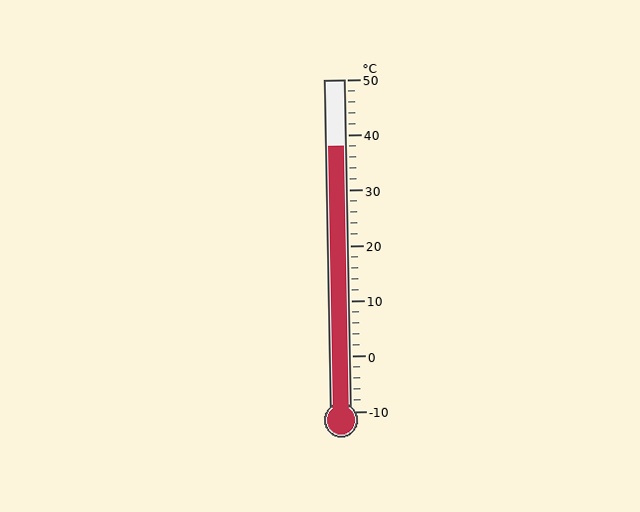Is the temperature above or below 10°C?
The temperature is above 10°C.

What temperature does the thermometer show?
The thermometer shows approximately 38°C.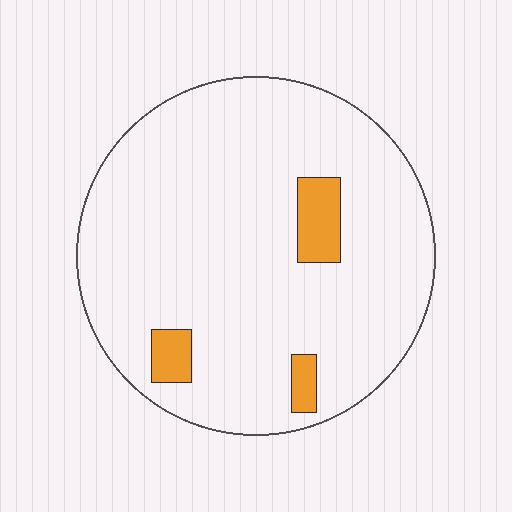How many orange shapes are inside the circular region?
3.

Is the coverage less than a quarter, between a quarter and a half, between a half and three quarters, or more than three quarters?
Less than a quarter.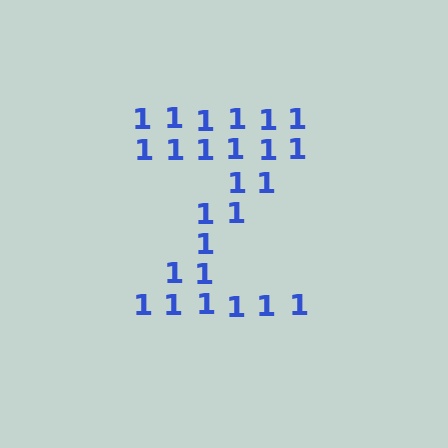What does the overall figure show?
The overall figure shows the letter Z.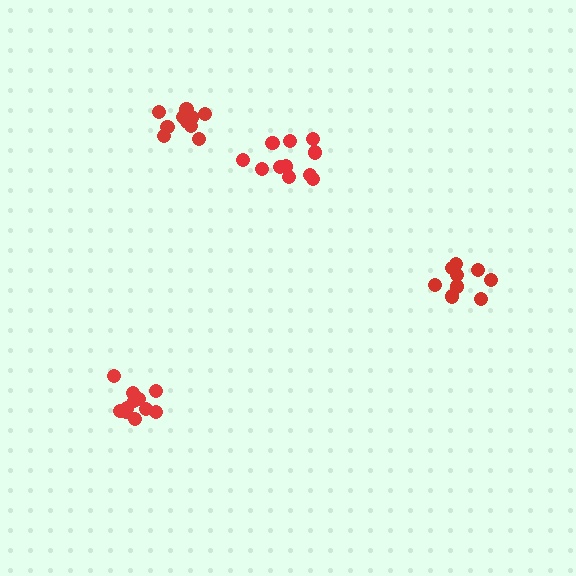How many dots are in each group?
Group 1: 11 dots, Group 2: 11 dots, Group 3: 9 dots, Group 4: 11 dots (42 total).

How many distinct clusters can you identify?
There are 4 distinct clusters.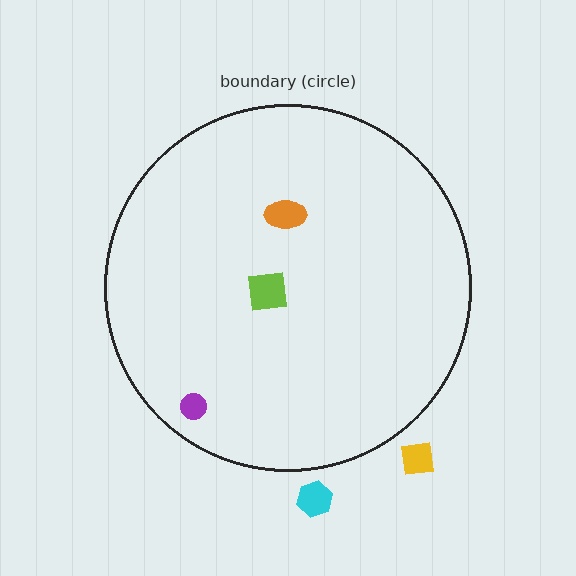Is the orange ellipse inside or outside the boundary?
Inside.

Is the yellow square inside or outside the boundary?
Outside.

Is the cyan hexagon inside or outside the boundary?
Outside.